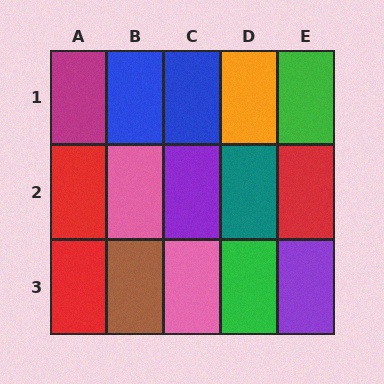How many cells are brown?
1 cell is brown.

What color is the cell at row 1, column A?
Magenta.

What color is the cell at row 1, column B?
Blue.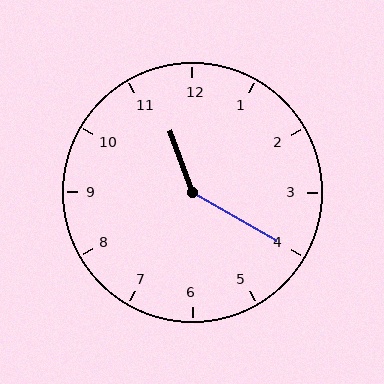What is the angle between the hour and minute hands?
Approximately 140 degrees.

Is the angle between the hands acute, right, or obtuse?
It is obtuse.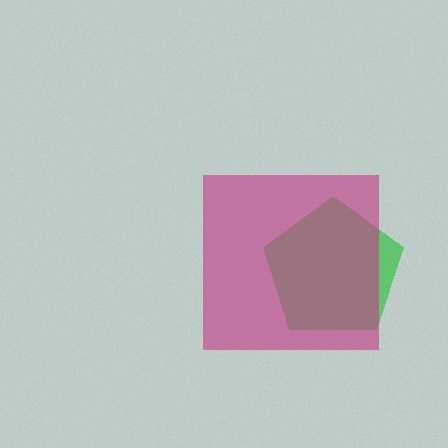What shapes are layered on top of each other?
The layered shapes are: a green pentagon, a magenta square.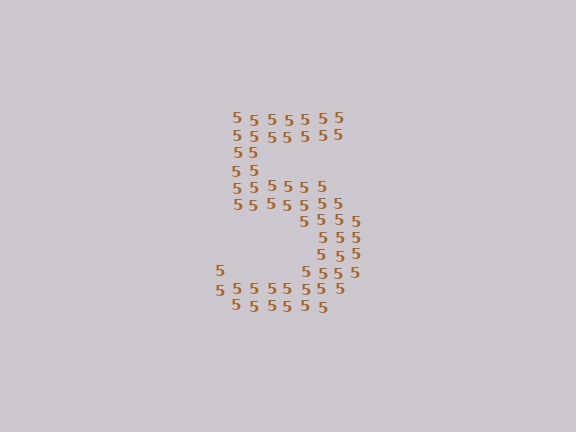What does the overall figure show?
The overall figure shows the digit 5.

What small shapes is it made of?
It is made of small digit 5's.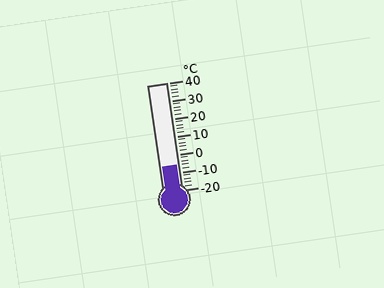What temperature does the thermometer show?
The thermometer shows approximately -6°C.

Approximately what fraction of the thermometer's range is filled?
The thermometer is filled to approximately 25% of its range.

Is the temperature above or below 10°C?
The temperature is below 10°C.